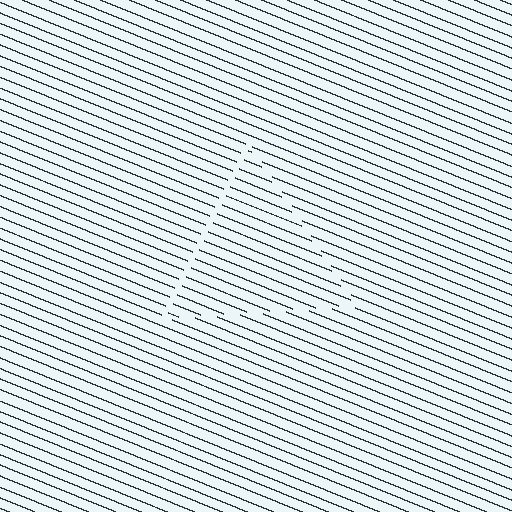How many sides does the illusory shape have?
3 sides — the line-ends trace a triangle.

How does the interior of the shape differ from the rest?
The interior of the shape contains the same grating, shifted by half a period — the contour is defined by the phase discontinuity where line-ends from the inner and outer gratings abut.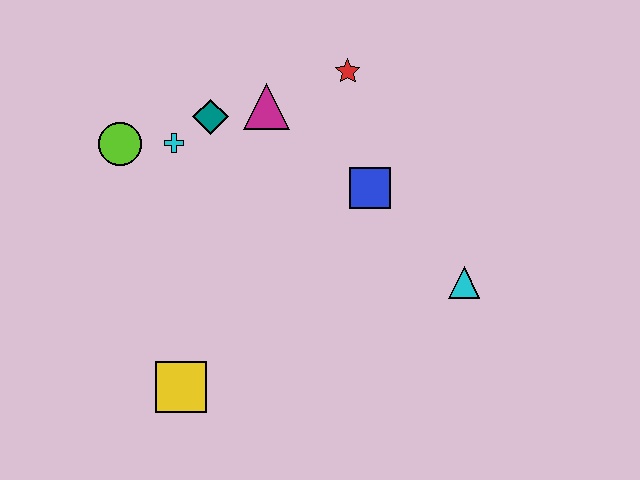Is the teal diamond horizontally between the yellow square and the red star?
Yes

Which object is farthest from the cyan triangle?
The lime circle is farthest from the cyan triangle.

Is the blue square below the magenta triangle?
Yes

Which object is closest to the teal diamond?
The cyan cross is closest to the teal diamond.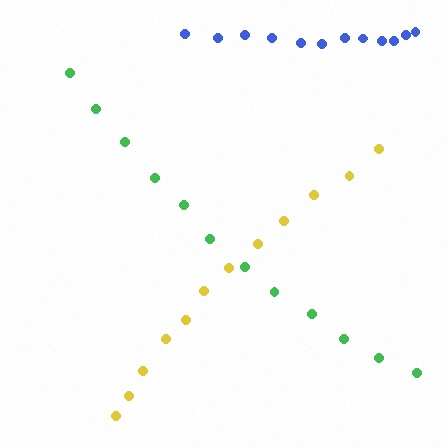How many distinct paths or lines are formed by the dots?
There are 3 distinct paths.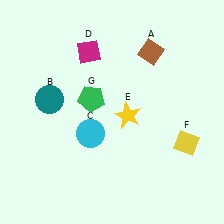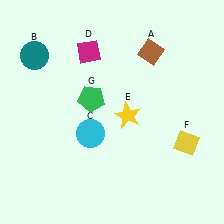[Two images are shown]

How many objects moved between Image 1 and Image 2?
1 object moved between the two images.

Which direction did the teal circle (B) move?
The teal circle (B) moved up.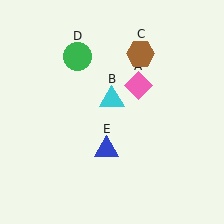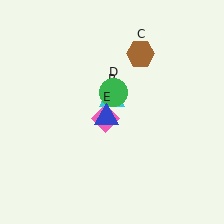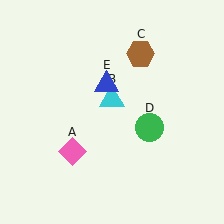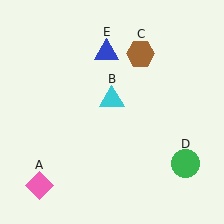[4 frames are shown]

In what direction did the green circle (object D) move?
The green circle (object D) moved down and to the right.